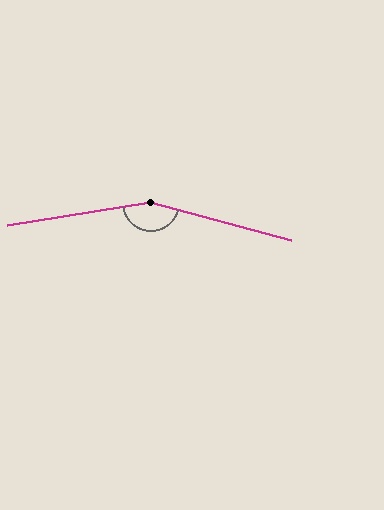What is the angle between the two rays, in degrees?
Approximately 156 degrees.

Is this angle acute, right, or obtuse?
It is obtuse.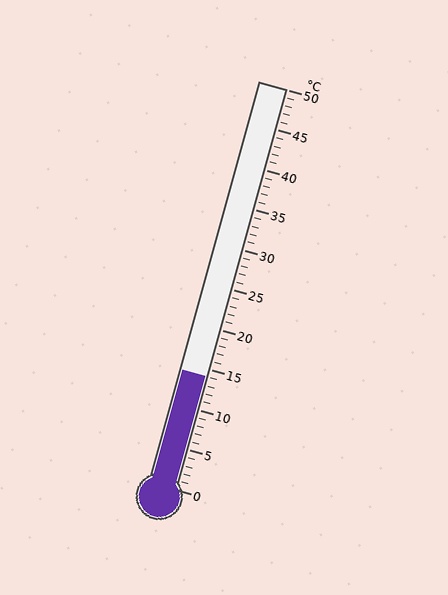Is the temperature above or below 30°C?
The temperature is below 30°C.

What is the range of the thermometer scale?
The thermometer scale ranges from 0°C to 50°C.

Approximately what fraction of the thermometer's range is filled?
The thermometer is filled to approximately 30% of its range.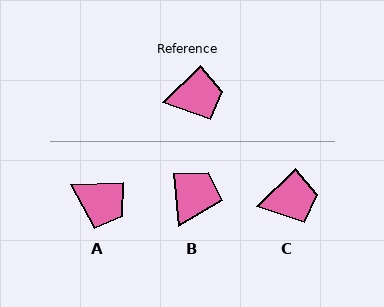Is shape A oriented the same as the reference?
No, it is off by about 42 degrees.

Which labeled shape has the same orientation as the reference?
C.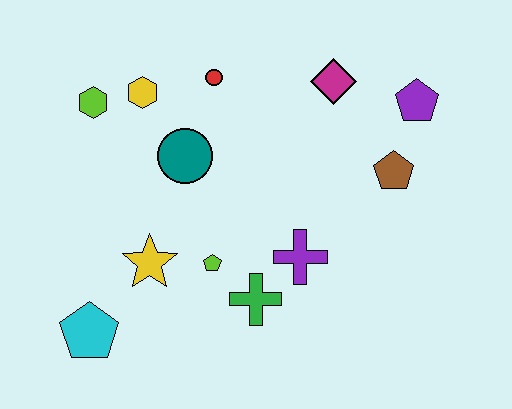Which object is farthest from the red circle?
The cyan pentagon is farthest from the red circle.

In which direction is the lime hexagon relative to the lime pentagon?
The lime hexagon is above the lime pentagon.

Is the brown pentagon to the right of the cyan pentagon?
Yes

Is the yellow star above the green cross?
Yes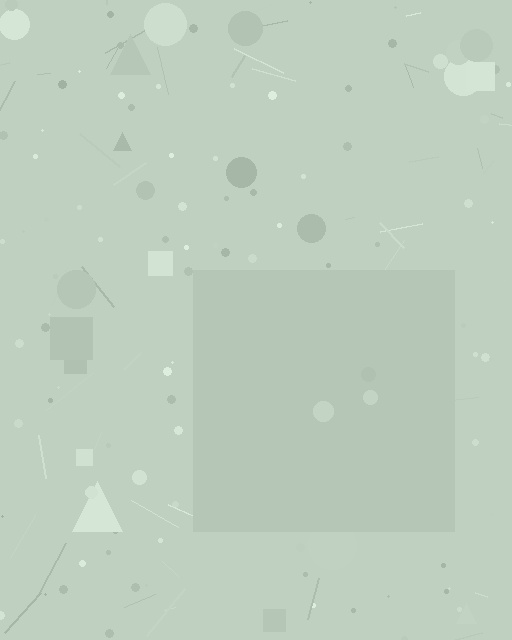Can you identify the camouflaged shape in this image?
The camouflaged shape is a square.